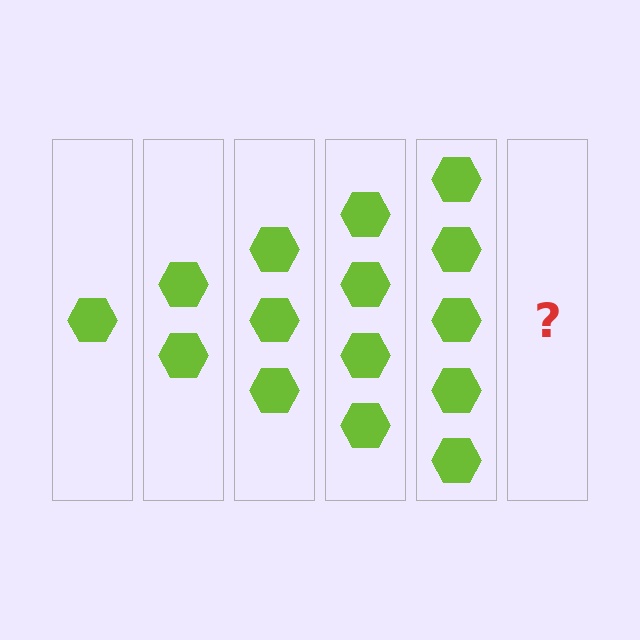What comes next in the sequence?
The next element should be 6 hexagons.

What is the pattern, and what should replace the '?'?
The pattern is that each step adds one more hexagon. The '?' should be 6 hexagons.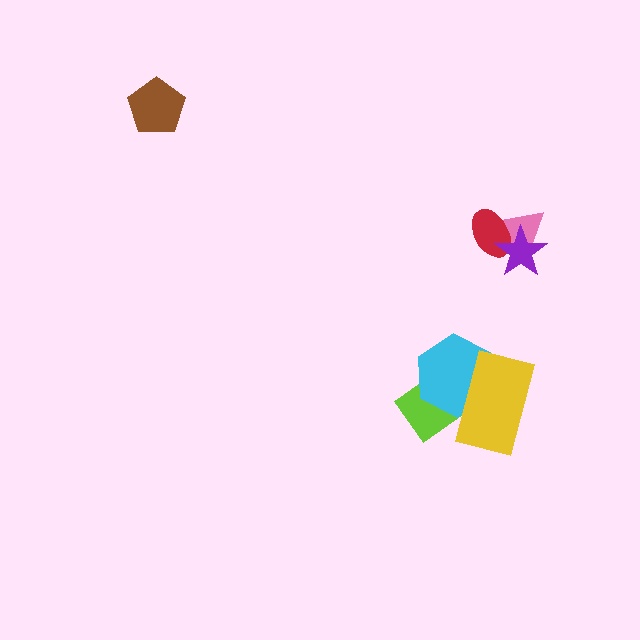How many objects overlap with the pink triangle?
2 objects overlap with the pink triangle.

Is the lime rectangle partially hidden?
Yes, it is partially covered by another shape.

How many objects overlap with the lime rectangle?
2 objects overlap with the lime rectangle.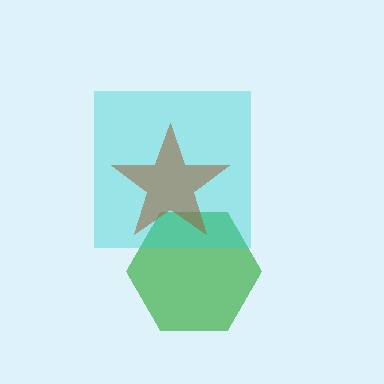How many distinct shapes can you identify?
There are 3 distinct shapes: a green hexagon, a cyan square, a brown star.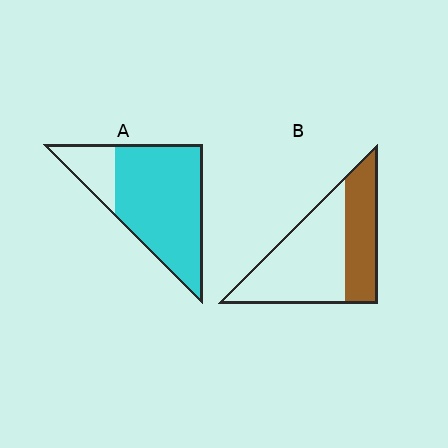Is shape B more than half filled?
No.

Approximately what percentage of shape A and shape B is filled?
A is approximately 80% and B is approximately 35%.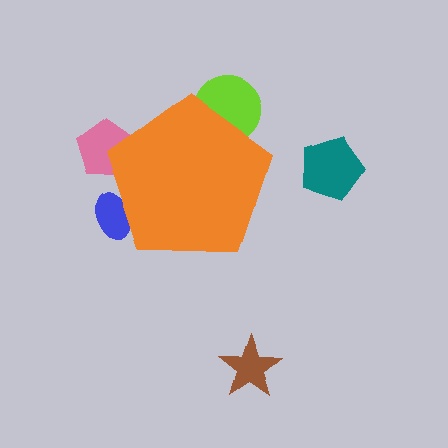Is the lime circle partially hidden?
Yes, the lime circle is partially hidden behind the orange pentagon.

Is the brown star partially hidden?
No, the brown star is fully visible.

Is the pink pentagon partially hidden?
Yes, the pink pentagon is partially hidden behind the orange pentagon.